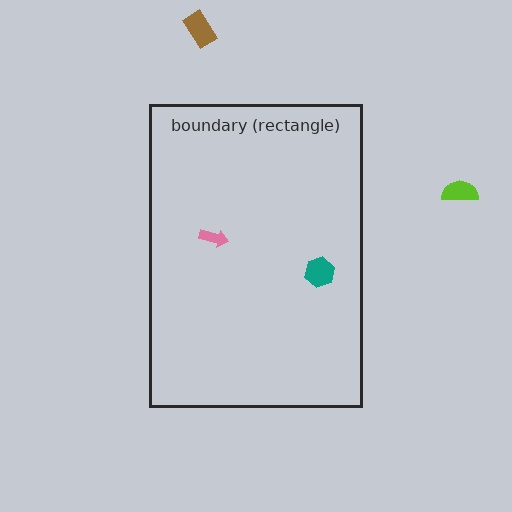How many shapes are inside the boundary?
2 inside, 2 outside.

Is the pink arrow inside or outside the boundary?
Inside.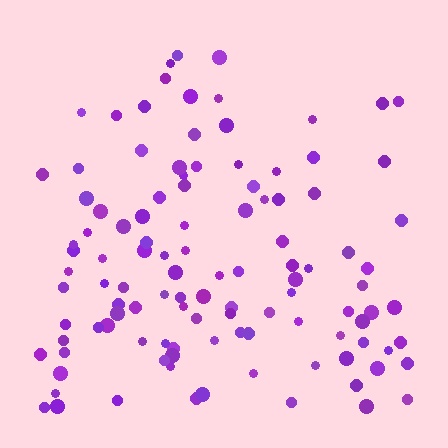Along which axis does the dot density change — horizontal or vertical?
Vertical.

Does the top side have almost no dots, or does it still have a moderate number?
Still a moderate number, just noticeably fewer than the bottom.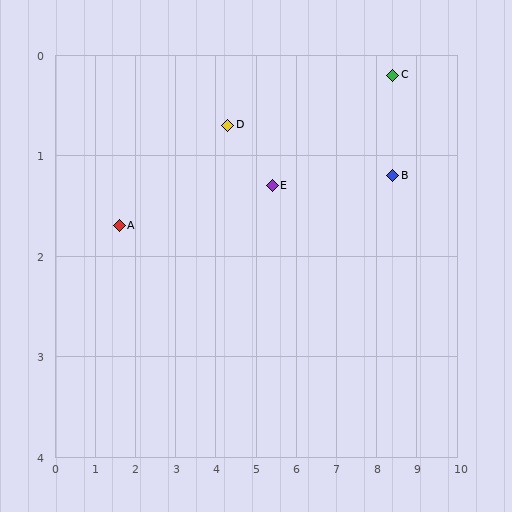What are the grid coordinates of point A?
Point A is at approximately (1.6, 1.7).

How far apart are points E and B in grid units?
Points E and B are about 3.0 grid units apart.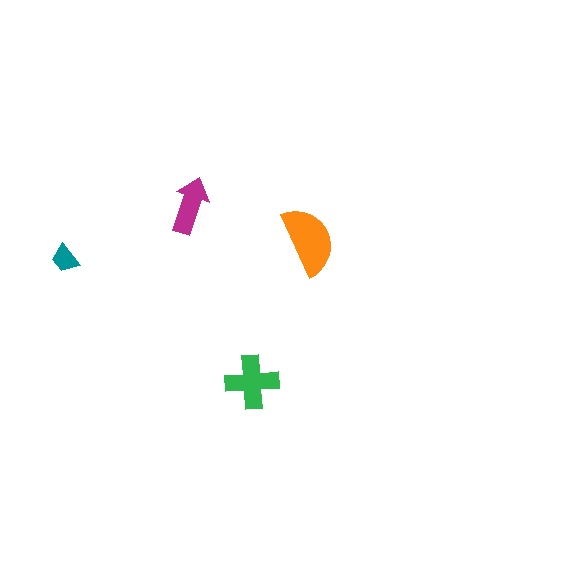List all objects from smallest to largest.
The teal trapezoid, the magenta arrow, the green cross, the orange semicircle.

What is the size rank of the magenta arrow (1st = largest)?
3rd.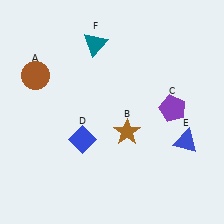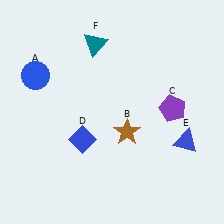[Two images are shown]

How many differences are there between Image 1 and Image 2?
There is 1 difference between the two images.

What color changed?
The circle (A) changed from brown in Image 1 to blue in Image 2.